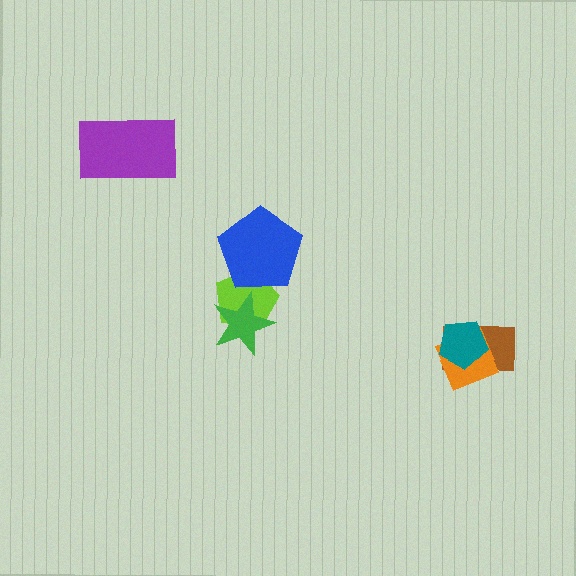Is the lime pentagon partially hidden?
Yes, it is partially covered by another shape.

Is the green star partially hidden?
No, no other shape covers it.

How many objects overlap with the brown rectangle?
2 objects overlap with the brown rectangle.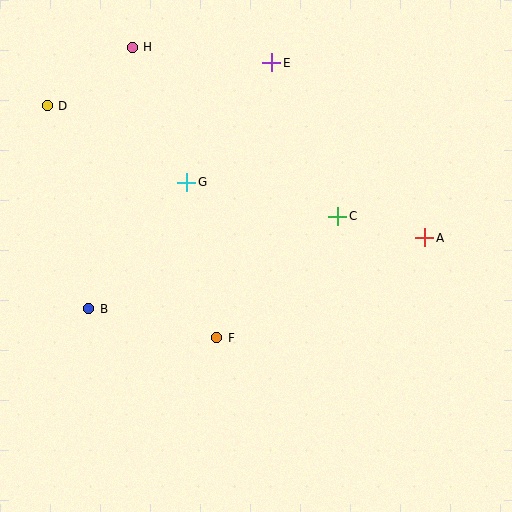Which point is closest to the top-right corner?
Point E is closest to the top-right corner.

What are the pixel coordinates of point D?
Point D is at (47, 106).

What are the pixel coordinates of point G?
Point G is at (187, 182).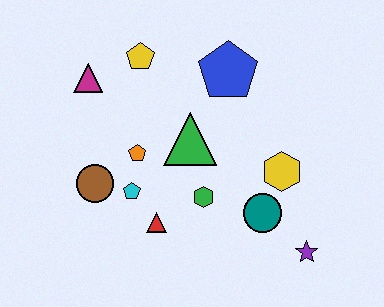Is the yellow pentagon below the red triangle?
No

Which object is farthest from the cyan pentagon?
The purple star is farthest from the cyan pentagon.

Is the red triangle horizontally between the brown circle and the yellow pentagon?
No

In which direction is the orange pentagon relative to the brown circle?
The orange pentagon is to the right of the brown circle.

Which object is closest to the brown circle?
The cyan pentagon is closest to the brown circle.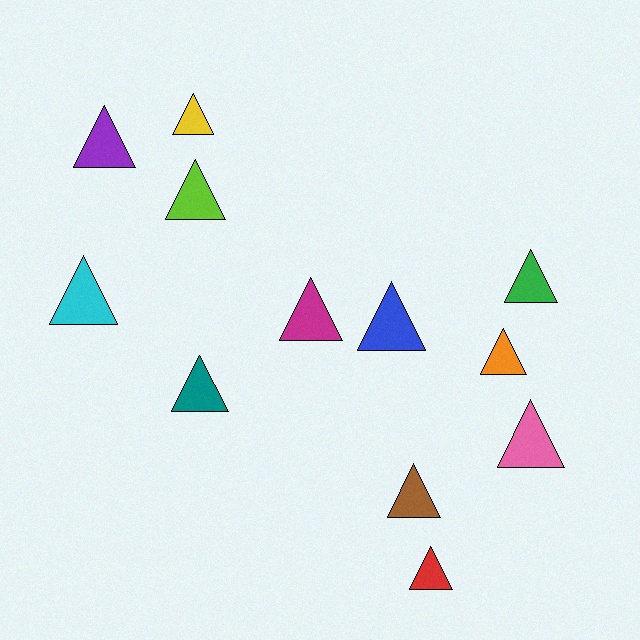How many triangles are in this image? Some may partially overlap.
There are 12 triangles.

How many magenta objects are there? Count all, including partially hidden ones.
There is 1 magenta object.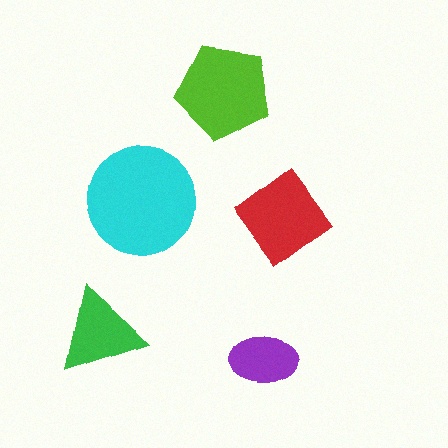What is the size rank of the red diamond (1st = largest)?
3rd.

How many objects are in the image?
There are 5 objects in the image.